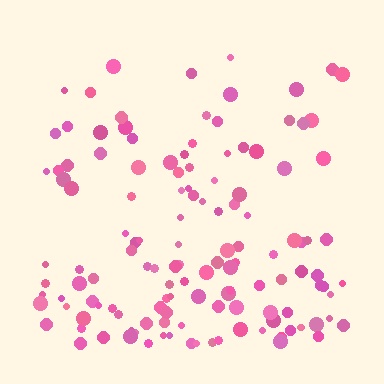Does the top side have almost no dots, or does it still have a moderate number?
Still a moderate number, just noticeably fewer than the bottom.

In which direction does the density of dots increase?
From top to bottom, with the bottom side densest.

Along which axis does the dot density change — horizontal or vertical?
Vertical.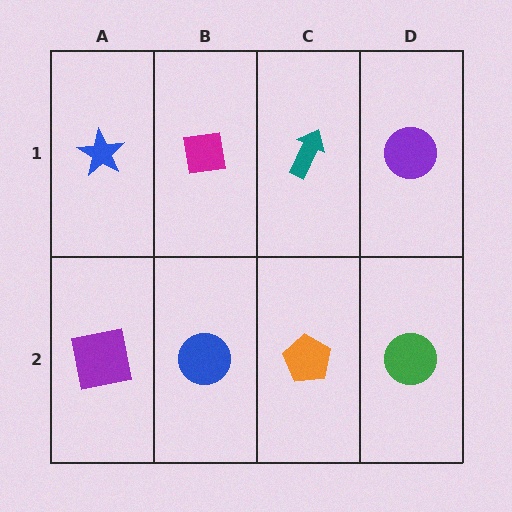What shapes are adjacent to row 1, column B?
A blue circle (row 2, column B), a blue star (row 1, column A), a teal arrow (row 1, column C).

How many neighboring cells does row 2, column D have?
2.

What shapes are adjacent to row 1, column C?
An orange pentagon (row 2, column C), a magenta square (row 1, column B), a purple circle (row 1, column D).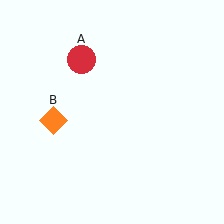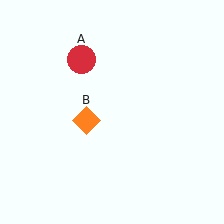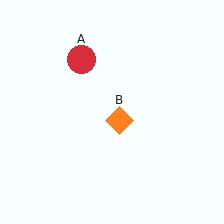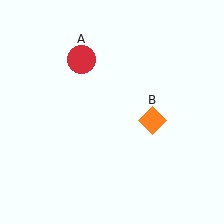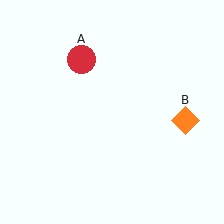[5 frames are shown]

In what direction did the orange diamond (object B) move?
The orange diamond (object B) moved right.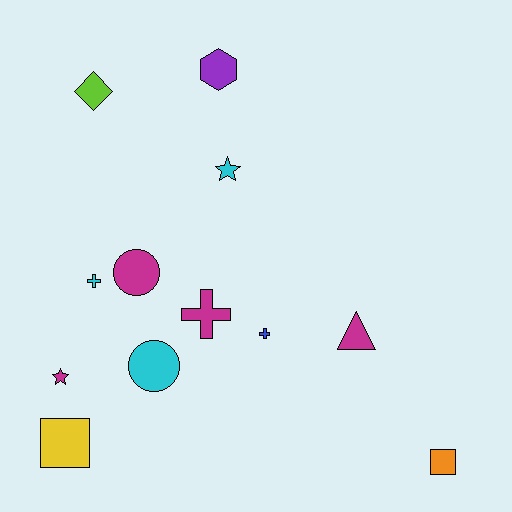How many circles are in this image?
There are 2 circles.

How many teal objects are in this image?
There are no teal objects.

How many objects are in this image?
There are 12 objects.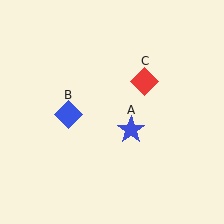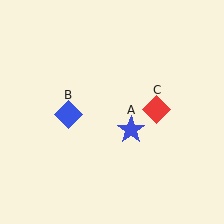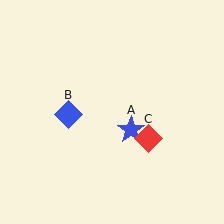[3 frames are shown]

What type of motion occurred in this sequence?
The red diamond (object C) rotated clockwise around the center of the scene.